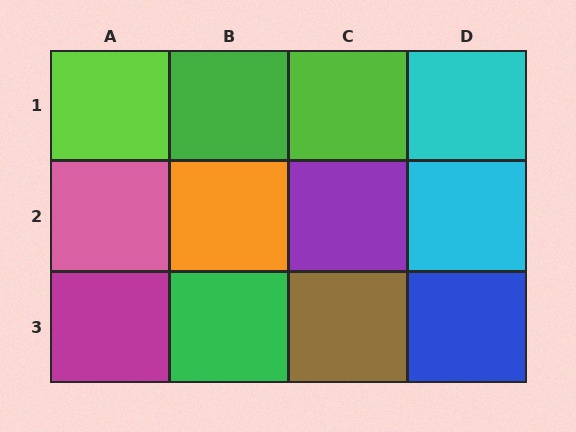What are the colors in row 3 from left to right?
Magenta, green, brown, blue.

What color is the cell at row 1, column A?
Lime.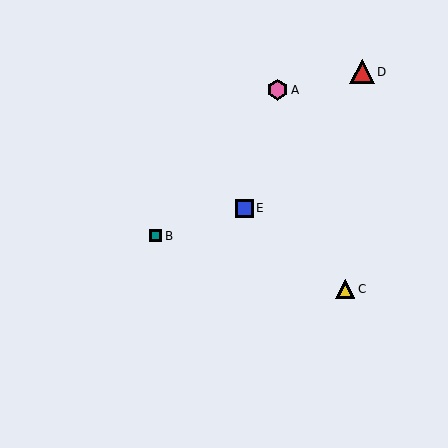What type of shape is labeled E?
Shape E is a blue square.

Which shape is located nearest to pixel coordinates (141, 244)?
The teal square (labeled B) at (155, 236) is nearest to that location.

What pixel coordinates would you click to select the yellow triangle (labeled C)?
Click at (345, 289) to select the yellow triangle C.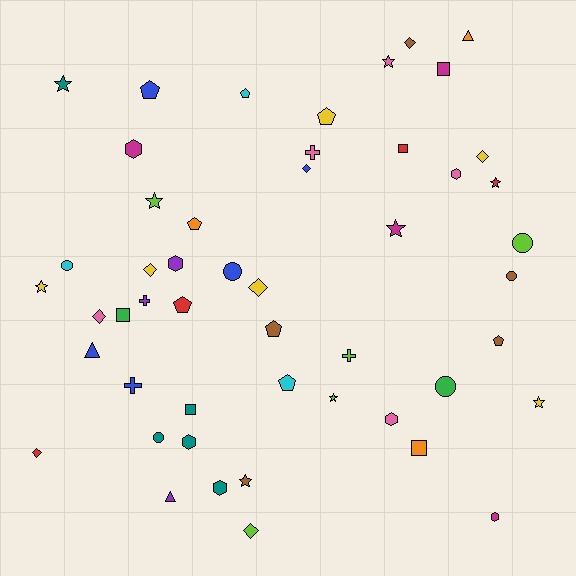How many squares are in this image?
There are 5 squares.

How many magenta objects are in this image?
There are 4 magenta objects.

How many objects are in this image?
There are 50 objects.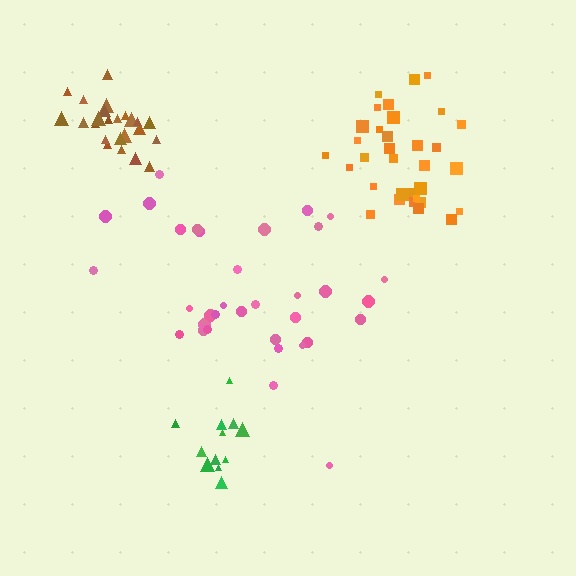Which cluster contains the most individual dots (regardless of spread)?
Pink (35).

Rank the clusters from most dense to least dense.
brown, green, orange, pink.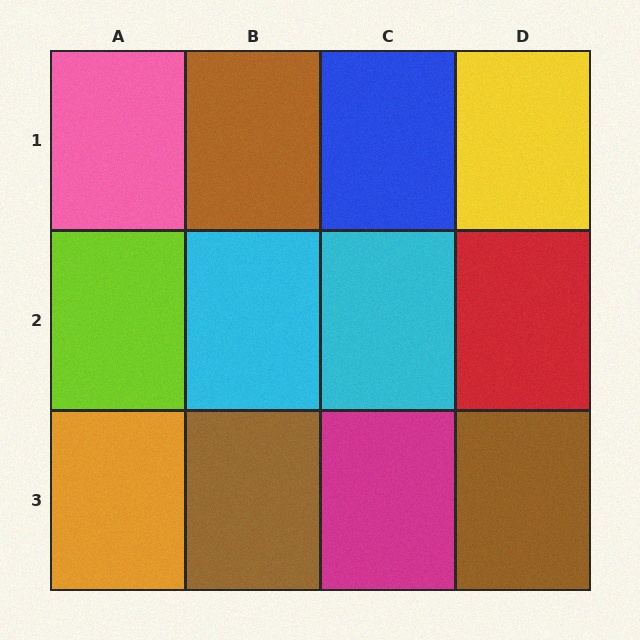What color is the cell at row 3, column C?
Magenta.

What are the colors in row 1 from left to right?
Pink, brown, blue, yellow.